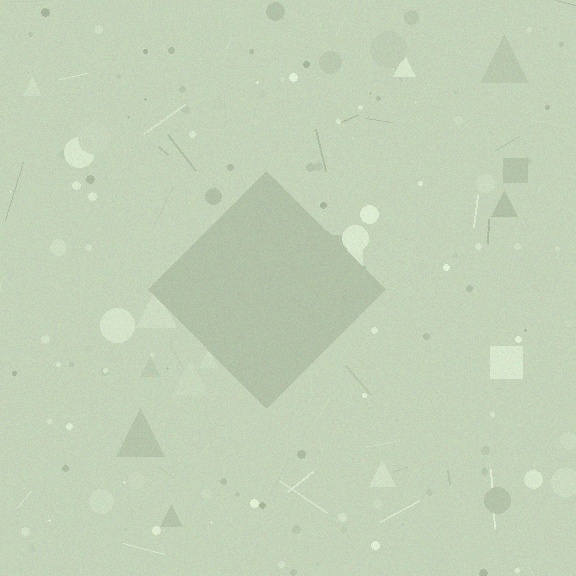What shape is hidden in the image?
A diamond is hidden in the image.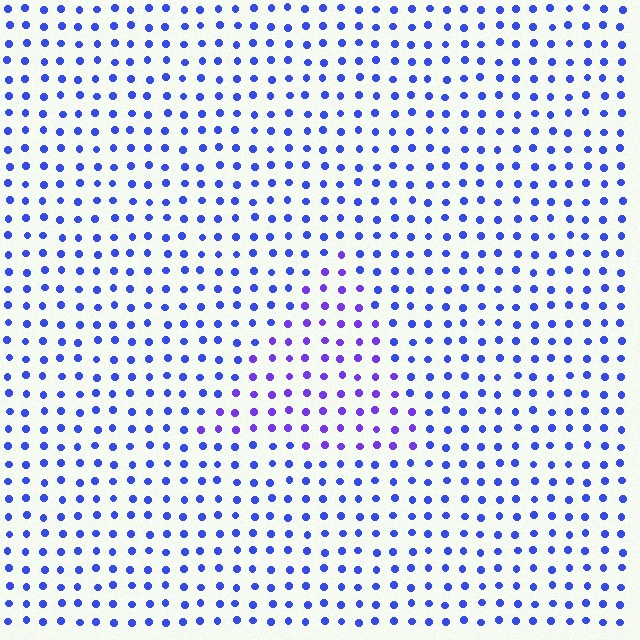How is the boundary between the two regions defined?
The boundary is defined purely by a slight shift in hue (about 29 degrees). Spacing, size, and orientation are identical on both sides.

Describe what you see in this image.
The image is filled with small blue elements in a uniform arrangement. A triangle-shaped region is visible where the elements are tinted to a slightly different hue, forming a subtle color boundary.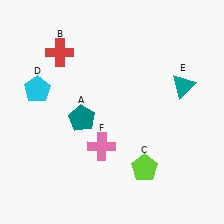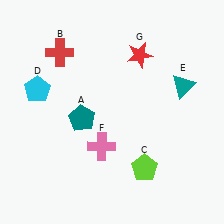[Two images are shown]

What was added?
A red star (G) was added in Image 2.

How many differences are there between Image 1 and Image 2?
There is 1 difference between the two images.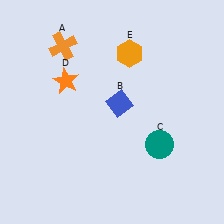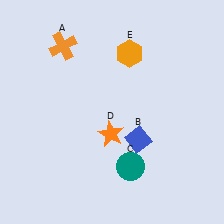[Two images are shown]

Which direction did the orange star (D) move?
The orange star (D) moved down.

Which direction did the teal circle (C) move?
The teal circle (C) moved left.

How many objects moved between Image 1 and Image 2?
3 objects moved between the two images.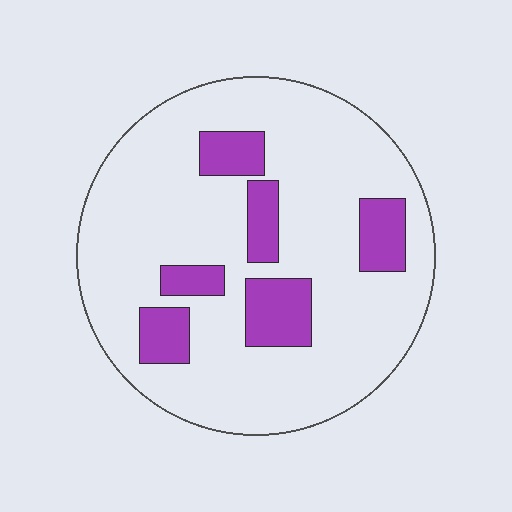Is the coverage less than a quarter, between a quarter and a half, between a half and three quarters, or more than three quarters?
Less than a quarter.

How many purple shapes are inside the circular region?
6.